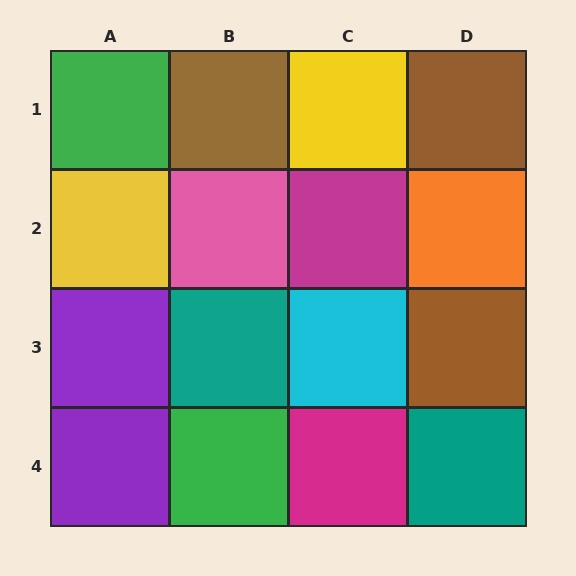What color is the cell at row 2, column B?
Pink.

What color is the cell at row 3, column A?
Purple.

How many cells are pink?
1 cell is pink.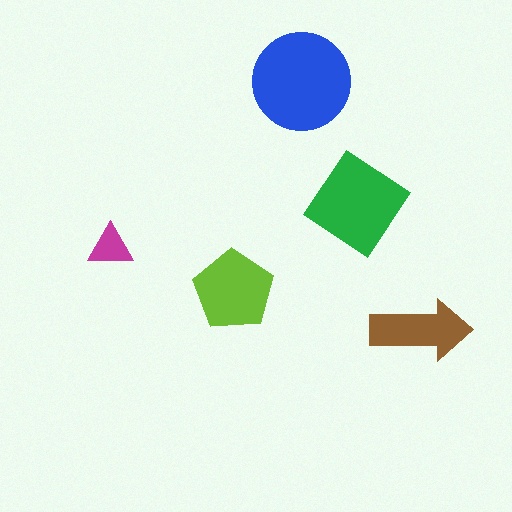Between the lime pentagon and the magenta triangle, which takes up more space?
The lime pentagon.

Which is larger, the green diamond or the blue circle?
The blue circle.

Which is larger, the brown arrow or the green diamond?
The green diamond.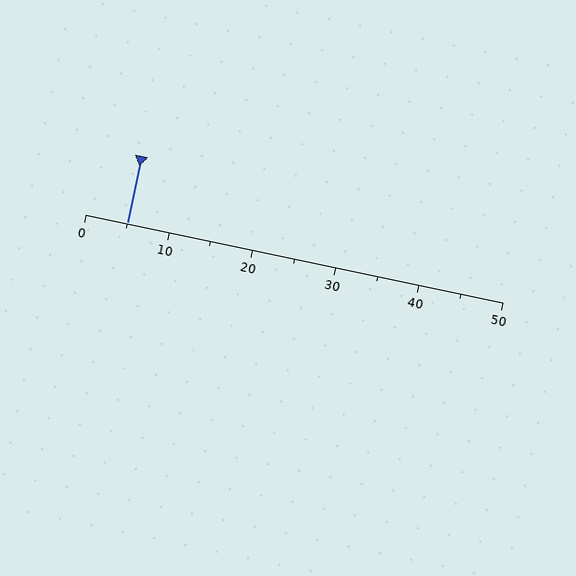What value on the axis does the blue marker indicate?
The marker indicates approximately 5.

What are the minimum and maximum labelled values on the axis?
The axis runs from 0 to 50.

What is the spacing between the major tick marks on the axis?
The major ticks are spaced 10 apart.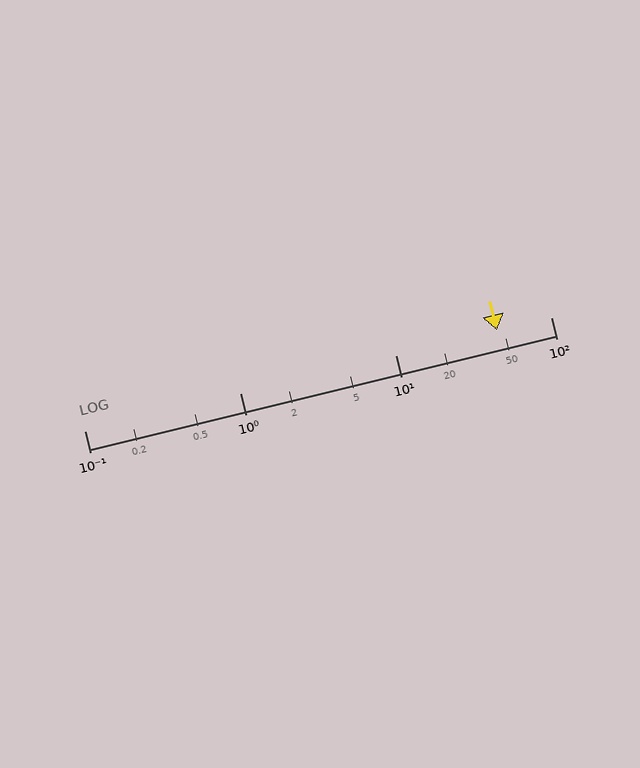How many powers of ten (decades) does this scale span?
The scale spans 3 decades, from 0.1 to 100.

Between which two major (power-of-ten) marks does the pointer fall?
The pointer is between 10 and 100.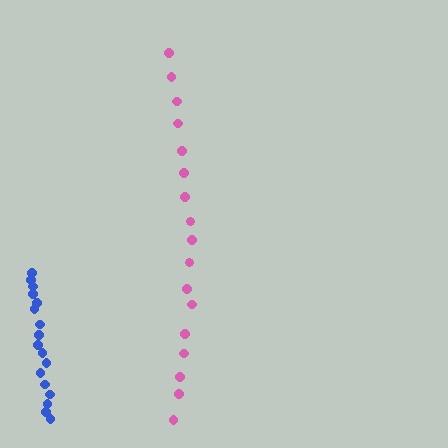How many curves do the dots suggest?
There are 2 distinct paths.